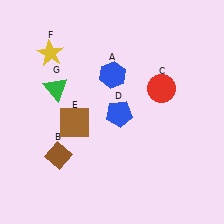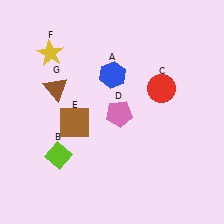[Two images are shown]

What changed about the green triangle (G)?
In Image 1, G is green. In Image 2, it changed to brown.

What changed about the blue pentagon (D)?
In Image 1, D is blue. In Image 2, it changed to pink.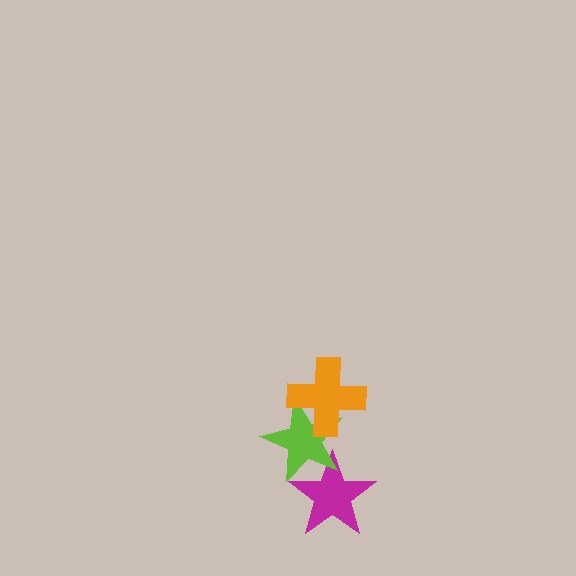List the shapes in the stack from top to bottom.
From top to bottom: the orange cross, the lime star, the magenta star.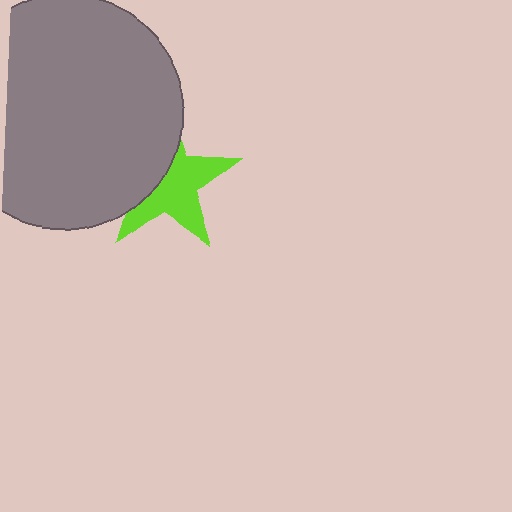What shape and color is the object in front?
The object in front is a gray circle.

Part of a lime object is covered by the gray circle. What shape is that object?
It is a star.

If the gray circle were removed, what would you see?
You would see the complete lime star.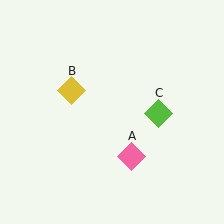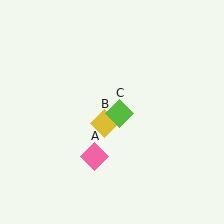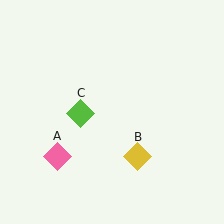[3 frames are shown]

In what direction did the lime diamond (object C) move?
The lime diamond (object C) moved left.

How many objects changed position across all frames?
3 objects changed position: pink diamond (object A), yellow diamond (object B), lime diamond (object C).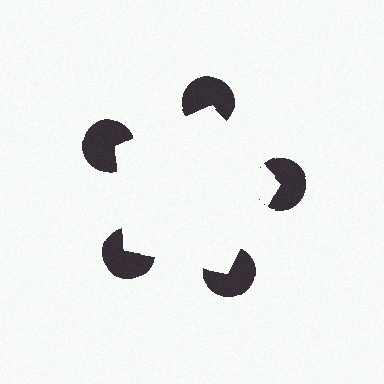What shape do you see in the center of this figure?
An illusory pentagon — its edges are inferred from the aligned wedge cuts in the pac-man discs, not physically drawn.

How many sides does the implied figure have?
5 sides.